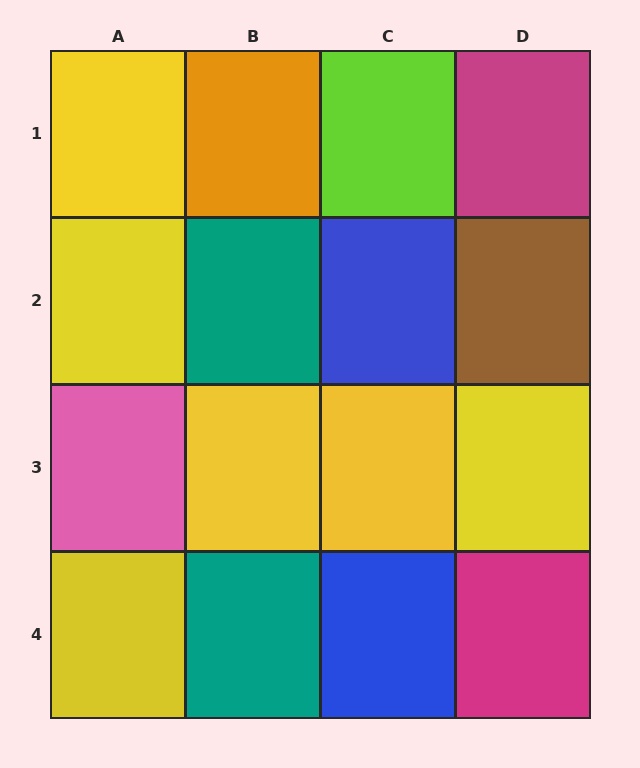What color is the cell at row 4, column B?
Teal.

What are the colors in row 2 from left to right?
Yellow, teal, blue, brown.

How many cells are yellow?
6 cells are yellow.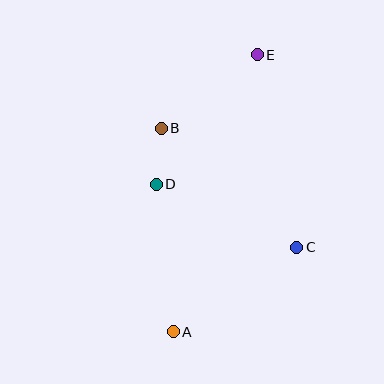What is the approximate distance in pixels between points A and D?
The distance between A and D is approximately 148 pixels.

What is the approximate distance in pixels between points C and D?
The distance between C and D is approximately 154 pixels.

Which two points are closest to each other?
Points B and D are closest to each other.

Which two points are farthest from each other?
Points A and E are farthest from each other.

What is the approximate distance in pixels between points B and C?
The distance between B and C is approximately 180 pixels.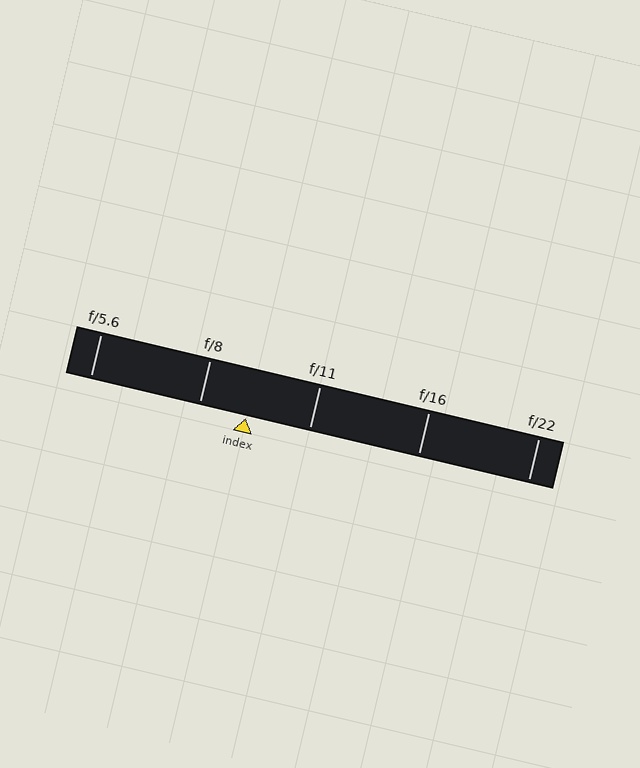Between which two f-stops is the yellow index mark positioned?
The index mark is between f/8 and f/11.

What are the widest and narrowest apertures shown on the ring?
The widest aperture shown is f/5.6 and the narrowest is f/22.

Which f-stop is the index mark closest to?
The index mark is closest to f/8.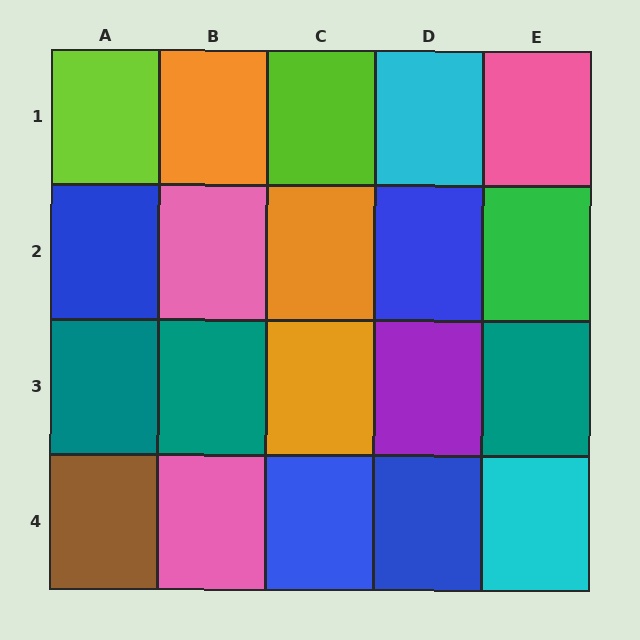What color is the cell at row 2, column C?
Orange.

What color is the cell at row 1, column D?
Cyan.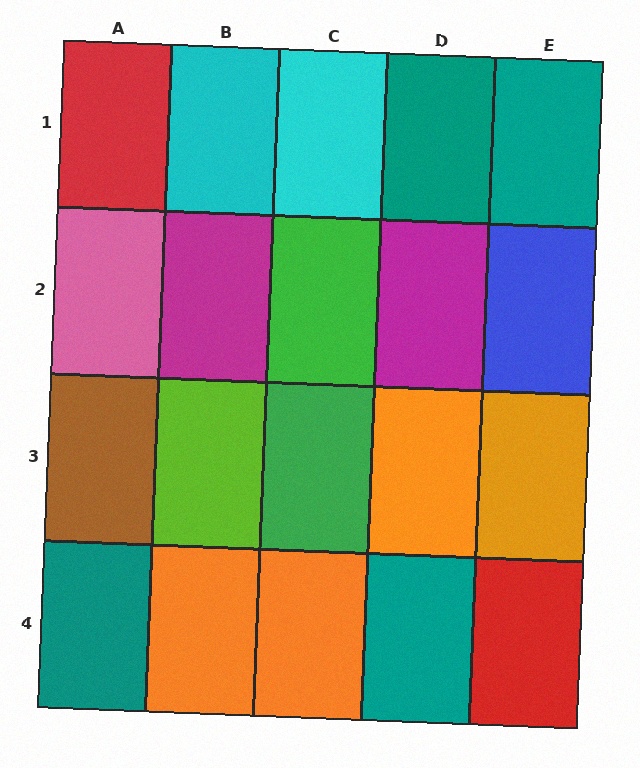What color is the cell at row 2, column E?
Blue.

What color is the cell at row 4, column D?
Teal.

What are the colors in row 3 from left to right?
Brown, lime, green, orange, orange.